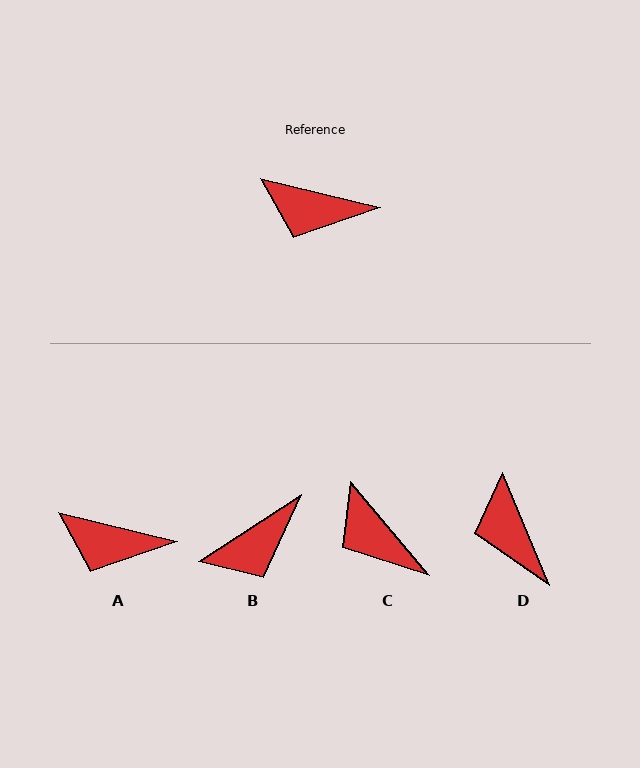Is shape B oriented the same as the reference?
No, it is off by about 47 degrees.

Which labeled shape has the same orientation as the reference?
A.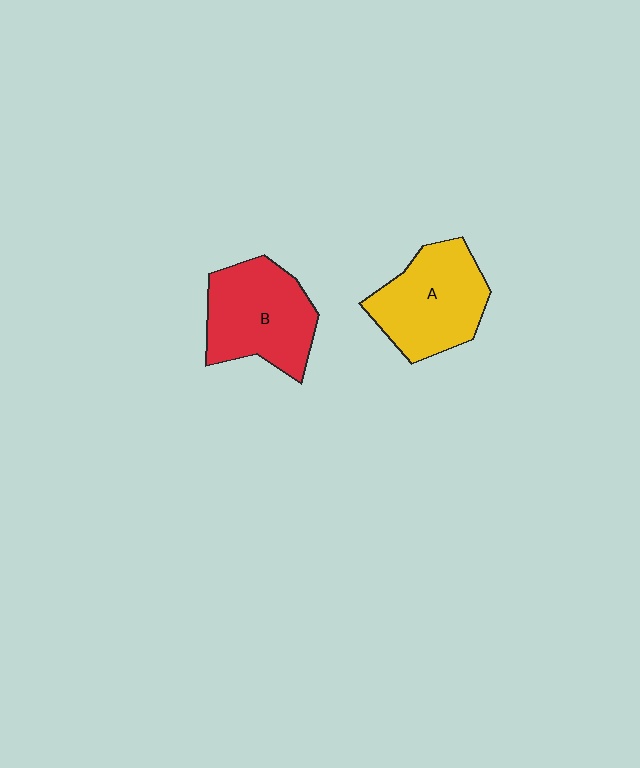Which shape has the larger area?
Shape B (red).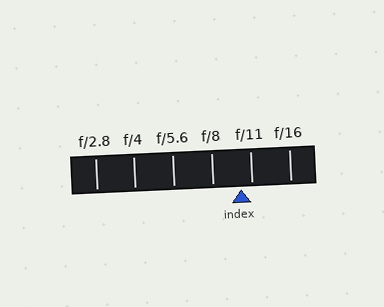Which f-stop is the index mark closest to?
The index mark is closest to f/11.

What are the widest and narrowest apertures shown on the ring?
The widest aperture shown is f/2.8 and the narrowest is f/16.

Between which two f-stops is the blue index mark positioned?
The index mark is between f/8 and f/11.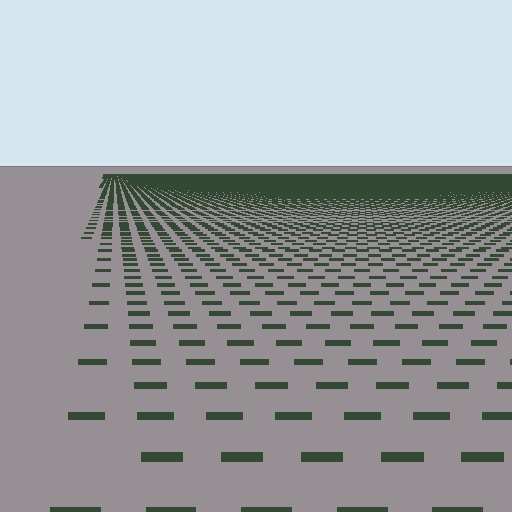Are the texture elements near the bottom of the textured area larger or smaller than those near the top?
Larger. Near the bottom, elements are closer to the viewer and appear at a bigger on-screen size.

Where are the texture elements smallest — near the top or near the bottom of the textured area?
Near the top.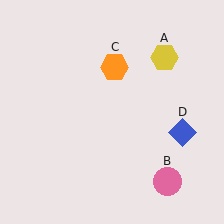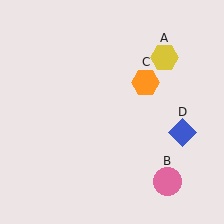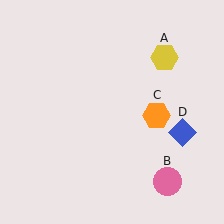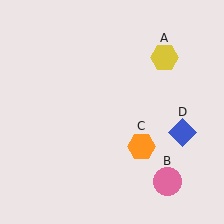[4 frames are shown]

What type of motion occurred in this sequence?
The orange hexagon (object C) rotated clockwise around the center of the scene.